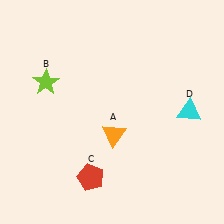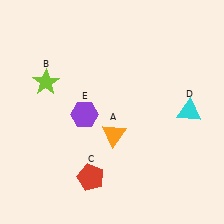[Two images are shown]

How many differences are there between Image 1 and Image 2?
There is 1 difference between the two images.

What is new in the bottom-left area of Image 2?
A purple hexagon (E) was added in the bottom-left area of Image 2.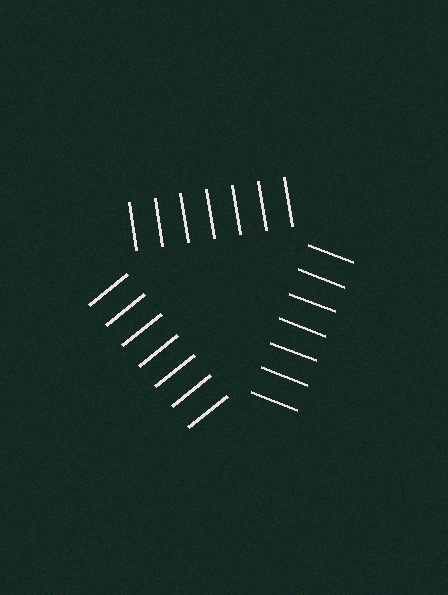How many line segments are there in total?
21 — 7 along each of the 3 edges.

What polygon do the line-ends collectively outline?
An illusory triangle — the line segments terminate on its edges but no continuous stroke is drawn.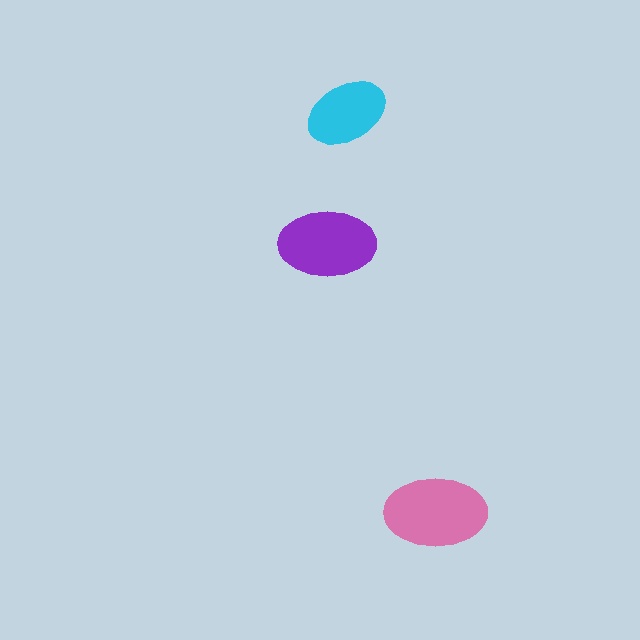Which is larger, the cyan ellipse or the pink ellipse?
The pink one.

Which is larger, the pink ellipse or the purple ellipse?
The pink one.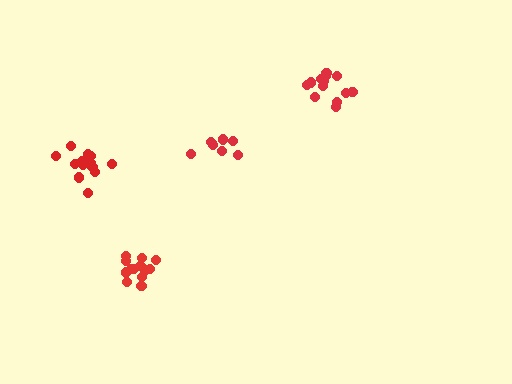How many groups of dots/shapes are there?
There are 4 groups.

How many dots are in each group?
Group 1: 13 dots, Group 2: 14 dots, Group 3: 8 dots, Group 4: 13 dots (48 total).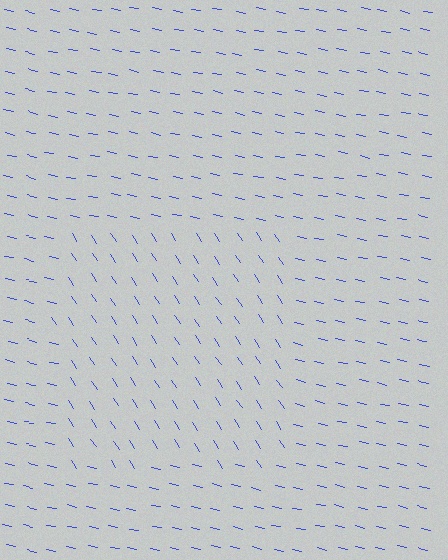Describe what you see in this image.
The image is filled with small blue line segments. A rectangle region in the image has lines oriented differently from the surrounding lines, creating a visible texture boundary.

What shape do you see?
I see a rectangle.